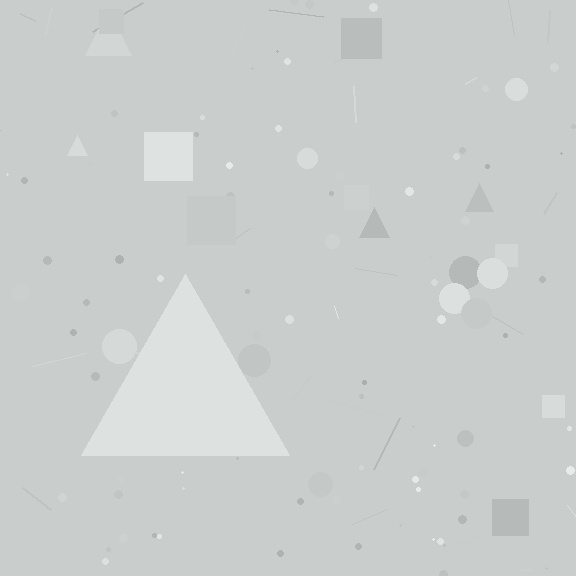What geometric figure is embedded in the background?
A triangle is embedded in the background.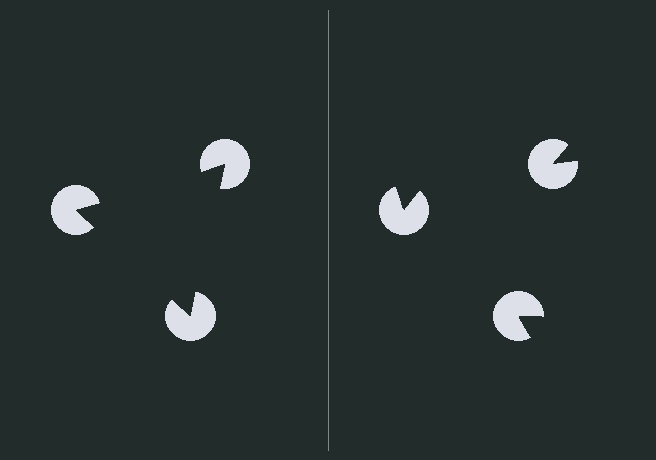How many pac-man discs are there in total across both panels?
6 — 3 on each side.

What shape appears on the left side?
An illusory triangle.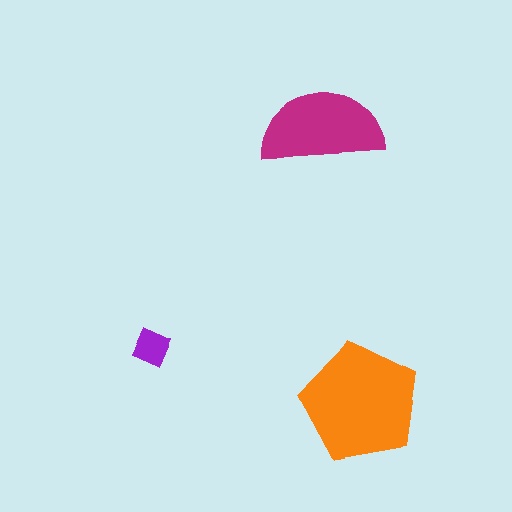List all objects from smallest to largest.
The purple diamond, the magenta semicircle, the orange pentagon.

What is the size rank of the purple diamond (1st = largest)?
3rd.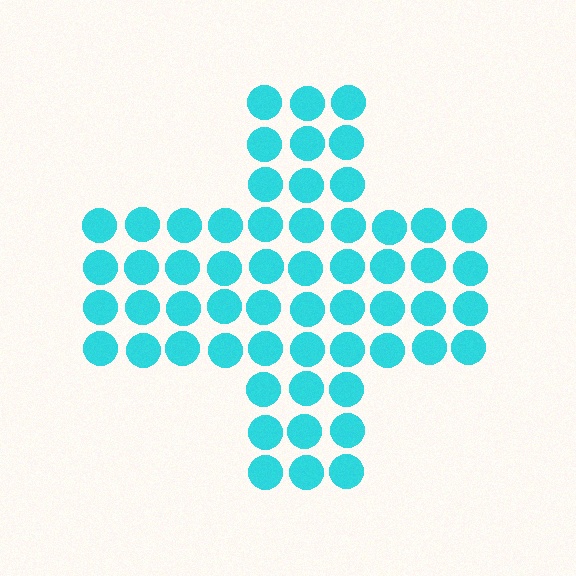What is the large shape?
The large shape is a cross.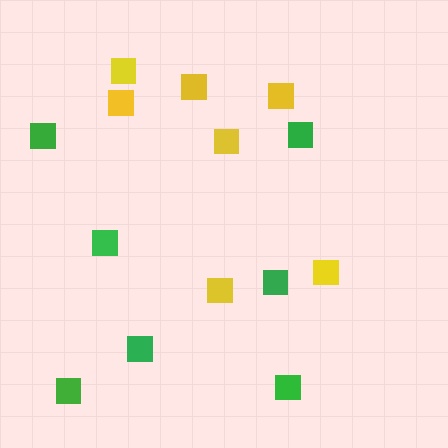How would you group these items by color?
There are 2 groups: one group of green squares (7) and one group of yellow squares (7).